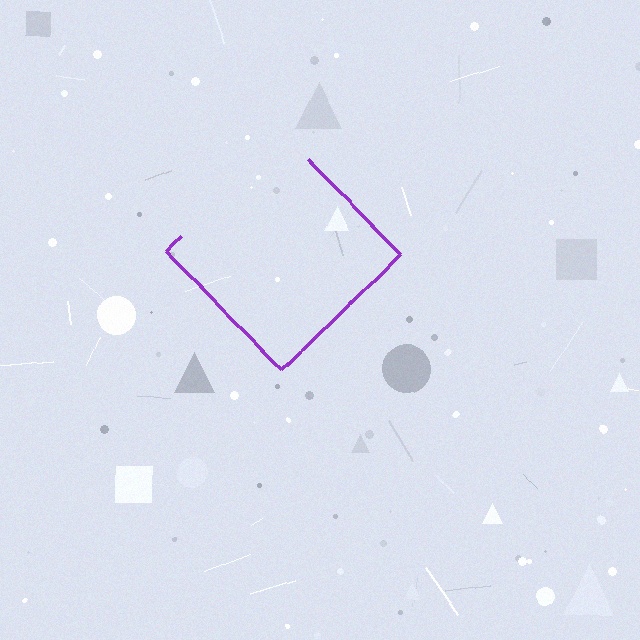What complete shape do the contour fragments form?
The contour fragments form a diamond.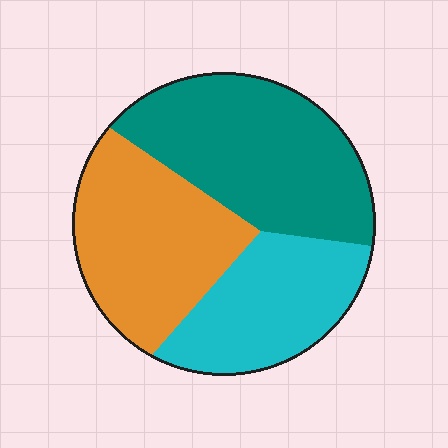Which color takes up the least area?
Cyan, at roughly 25%.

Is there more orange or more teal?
Teal.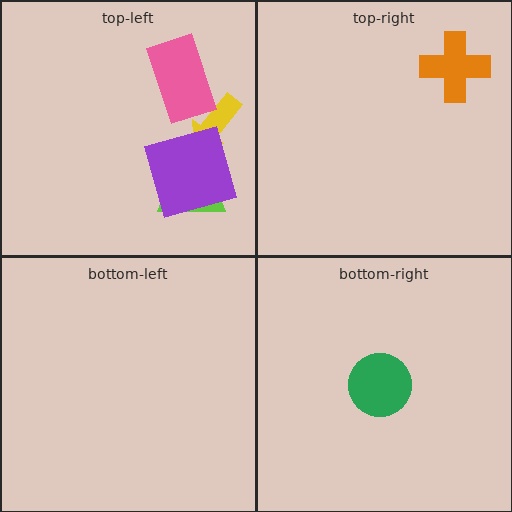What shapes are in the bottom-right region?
The green circle.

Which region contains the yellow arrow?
The top-left region.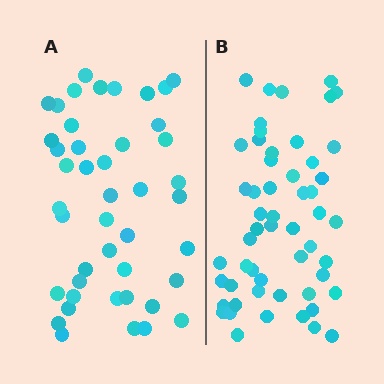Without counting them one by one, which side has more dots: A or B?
Region B (the right region) has more dots.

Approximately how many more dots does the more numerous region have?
Region B has roughly 10 or so more dots than region A.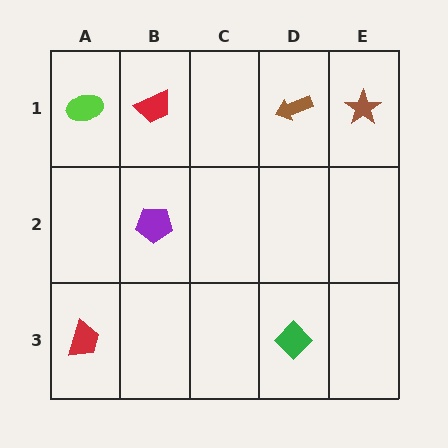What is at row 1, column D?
A brown arrow.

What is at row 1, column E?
A brown star.